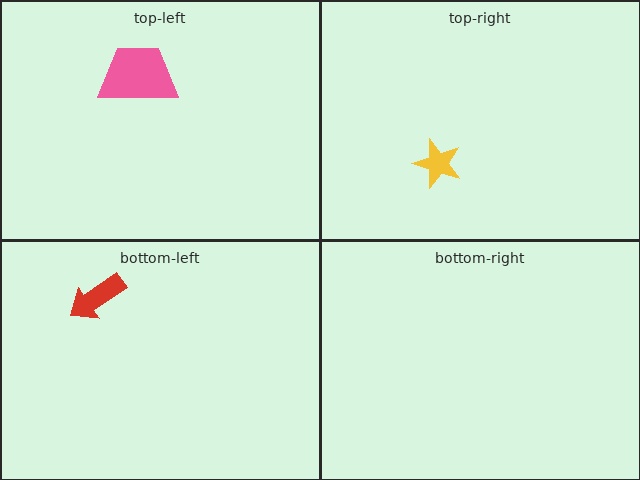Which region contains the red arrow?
The bottom-left region.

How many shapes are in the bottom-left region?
1.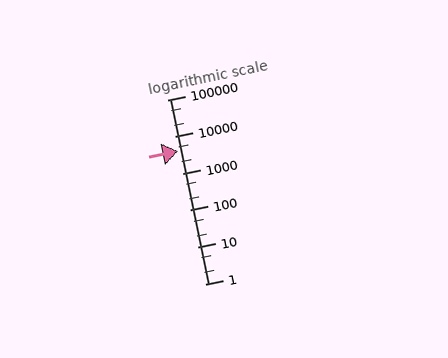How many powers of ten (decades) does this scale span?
The scale spans 5 decades, from 1 to 100000.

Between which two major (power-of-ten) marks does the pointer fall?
The pointer is between 1000 and 10000.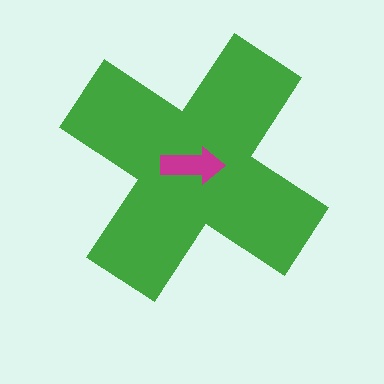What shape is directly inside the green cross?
The magenta arrow.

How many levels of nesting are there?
2.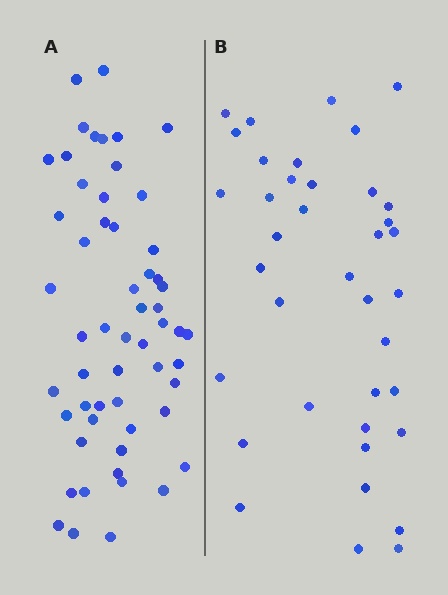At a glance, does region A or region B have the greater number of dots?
Region A (the left region) has more dots.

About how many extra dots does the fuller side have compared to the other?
Region A has approximately 20 more dots than region B.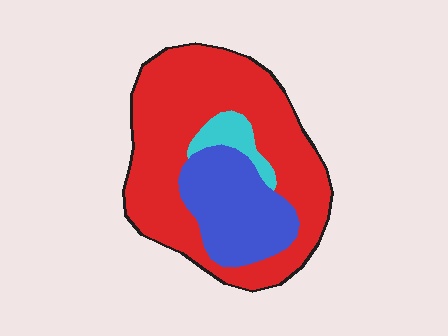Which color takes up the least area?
Cyan, at roughly 5%.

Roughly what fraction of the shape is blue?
Blue covers 26% of the shape.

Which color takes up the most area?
Red, at roughly 70%.